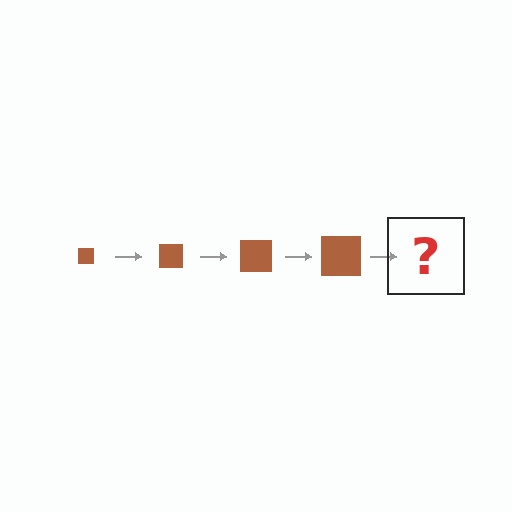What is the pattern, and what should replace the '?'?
The pattern is that the square gets progressively larger each step. The '?' should be a brown square, larger than the previous one.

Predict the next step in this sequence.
The next step is a brown square, larger than the previous one.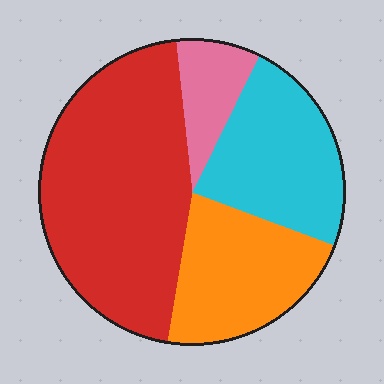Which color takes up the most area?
Red, at roughly 45%.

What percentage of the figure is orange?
Orange takes up about one fifth (1/5) of the figure.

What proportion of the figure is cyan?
Cyan takes up about one quarter (1/4) of the figure.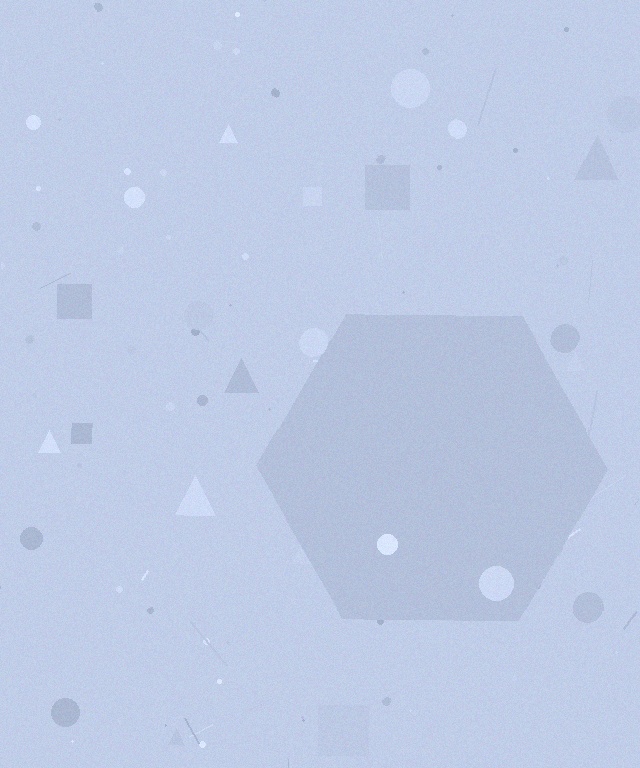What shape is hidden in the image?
A hexagon is hidden in the image.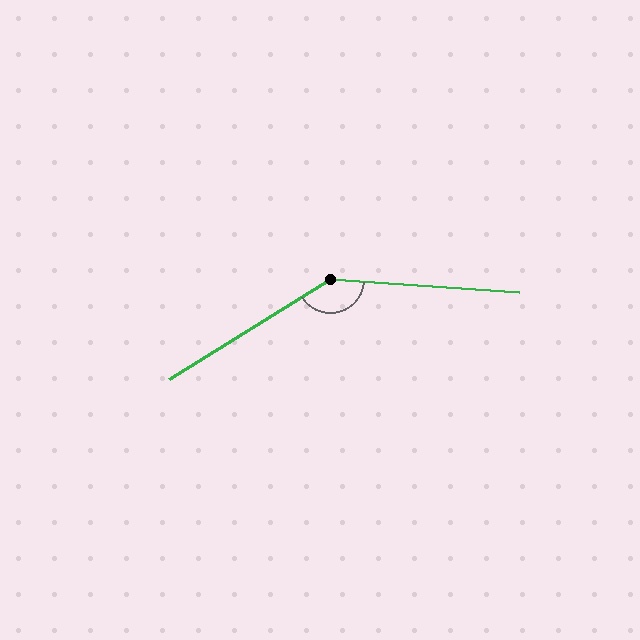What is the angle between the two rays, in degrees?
Approximately 144 degrees.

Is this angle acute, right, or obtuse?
It is obtuse.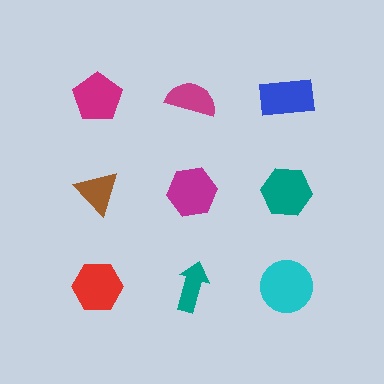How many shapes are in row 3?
3 shapes.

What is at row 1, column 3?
A blue rectangle.